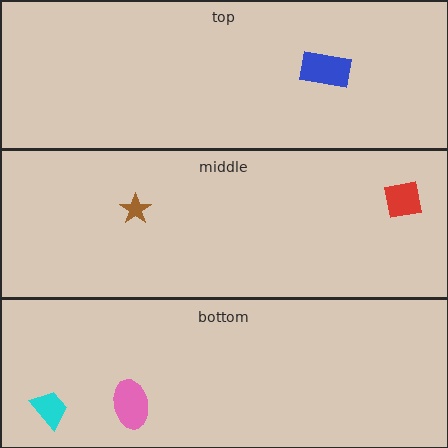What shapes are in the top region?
The blue rectangle.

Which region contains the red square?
The middle region.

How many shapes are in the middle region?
2.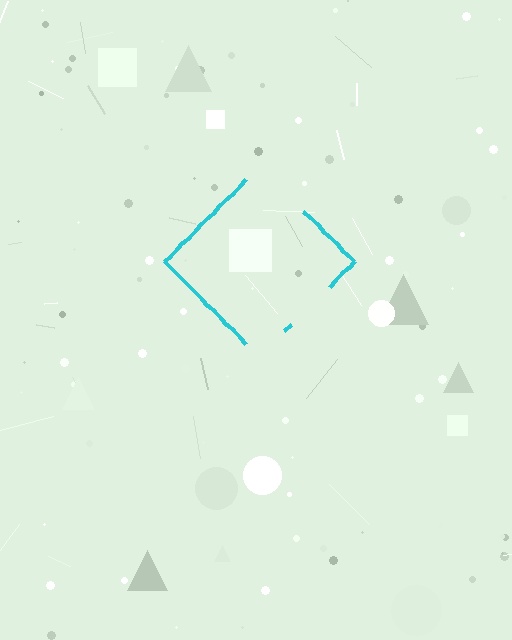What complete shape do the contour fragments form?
The contour fragments form a diamond.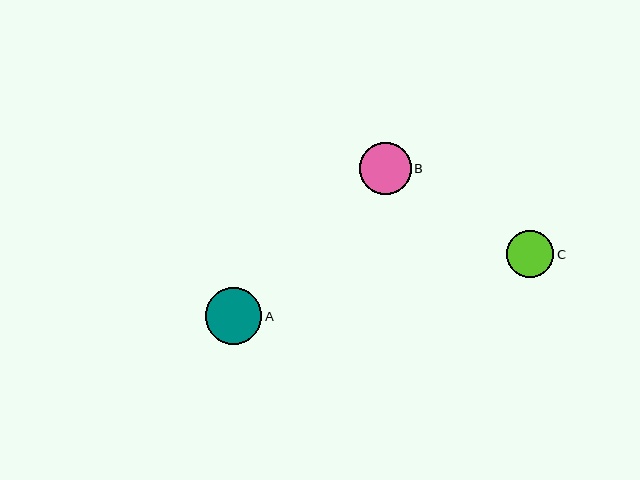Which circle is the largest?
Circle A is the largest with a size of approximately 56 pixels.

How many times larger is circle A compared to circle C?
Circle A is approximately 1.2 times the size of circle C.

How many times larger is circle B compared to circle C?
Circle B is approximately 1.1 times the size of circle C.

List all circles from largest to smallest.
From largest to smallest: A, B, C.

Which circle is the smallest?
Circle C is the smallest with a size of approximately 47 pixels.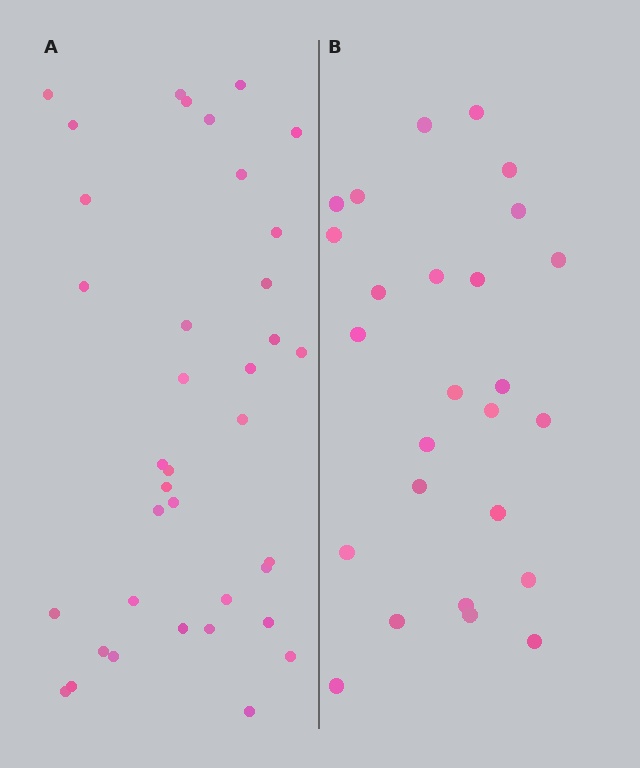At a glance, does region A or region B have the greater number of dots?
Region A (the left region) has more dots.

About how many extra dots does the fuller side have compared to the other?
Region A has roughly 12 or so more dots than region B.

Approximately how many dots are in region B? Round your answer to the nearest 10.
About 30 dots. (The exact count is 26, which rounds to 30.)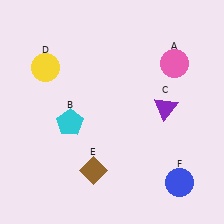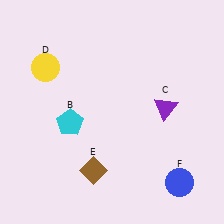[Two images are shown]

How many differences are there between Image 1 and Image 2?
There is 1 difference between the two images.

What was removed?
The pink circle (A) was removed in Image 2.